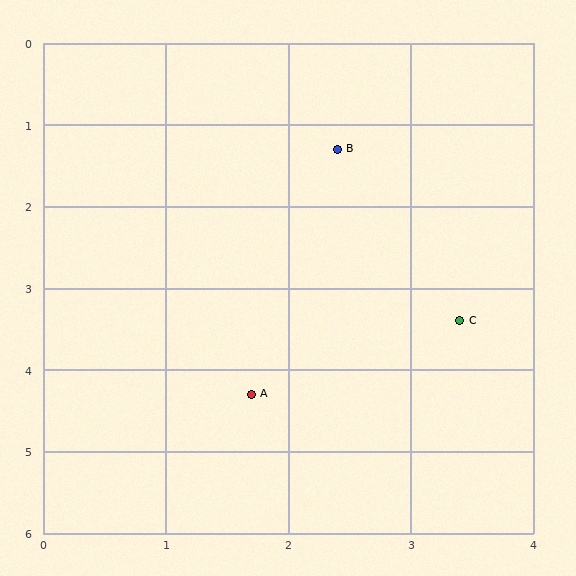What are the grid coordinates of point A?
Point A is at approximately (1.7, 4.3).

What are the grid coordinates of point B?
Point B is at approximately (2.4, 1.3).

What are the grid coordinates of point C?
Point C is at approximately (3.4, 3.4).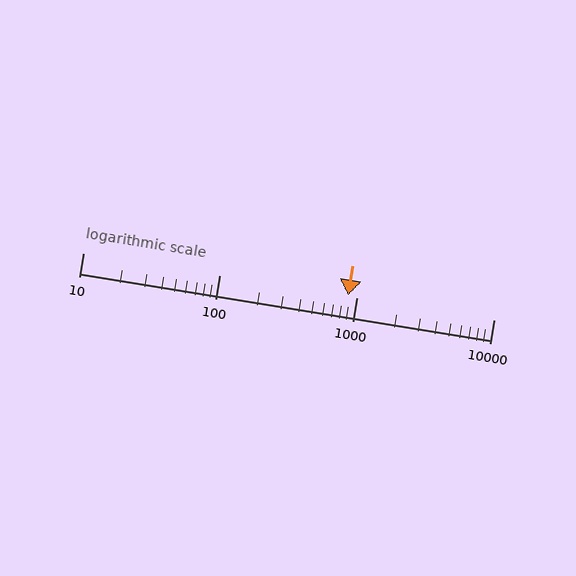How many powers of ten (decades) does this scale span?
The scale spans 3 decades, from 10 to 10000.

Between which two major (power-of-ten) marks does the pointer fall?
The pointer is between 100 and 1000.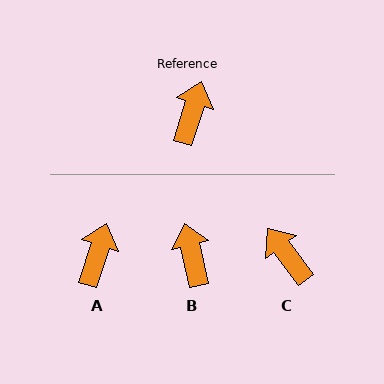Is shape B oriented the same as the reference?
No, it is off by about 30 degrees.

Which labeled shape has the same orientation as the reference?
A.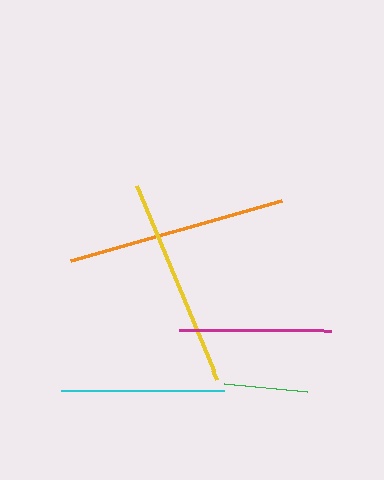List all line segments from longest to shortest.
From longest to shortest: orange, yellow, cyan, magenta, green.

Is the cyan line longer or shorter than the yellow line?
The yellow line is longer than the cyan line.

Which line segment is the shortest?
The green line is the shortest at approximately 84 pixels.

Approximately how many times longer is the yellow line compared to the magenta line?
The yellow line is approximately 1.4 times the length of the magenta line.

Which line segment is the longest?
The orange line is the longest at approximately 219 pixels.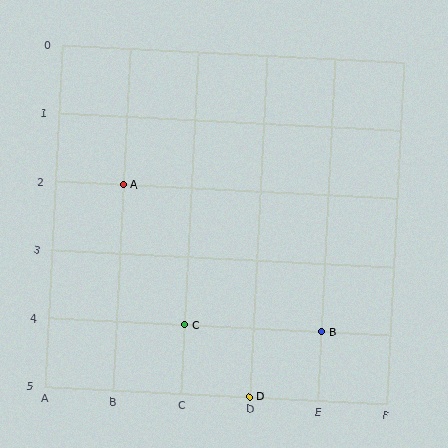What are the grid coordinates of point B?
Point B is at grid coordinates (E, 4).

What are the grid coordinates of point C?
Point C is at grid coordinates (C, 4).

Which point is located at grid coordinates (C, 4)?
Point C is at (C, 4).